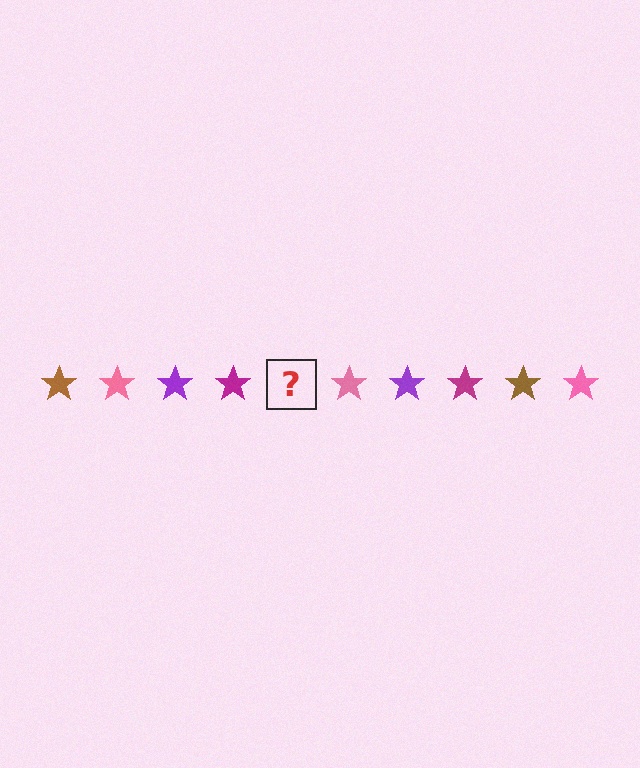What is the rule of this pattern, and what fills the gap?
The rule is that the pattern cycles through brown, pink, purple, magenta stars. The gap should be filled with a brown star.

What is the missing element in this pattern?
The missing element is a brown star.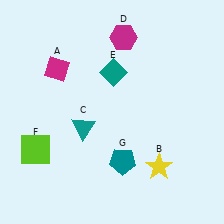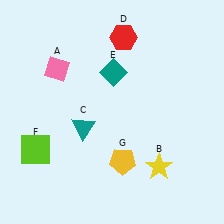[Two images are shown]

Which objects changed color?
A changed from magenta to pink. D changed from magenta to red. G changed from teal to yellow.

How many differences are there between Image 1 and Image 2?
There are 3 differences between the two images.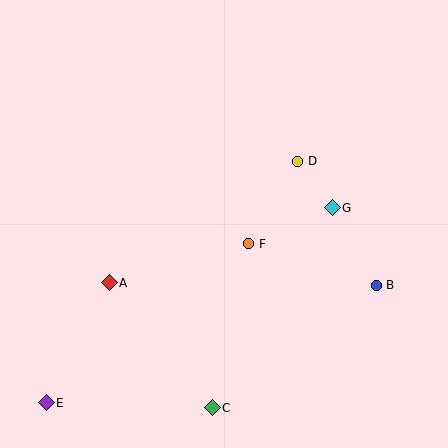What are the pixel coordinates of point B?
Point B is at (376, 285).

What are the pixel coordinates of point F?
Point F is at (249, 244).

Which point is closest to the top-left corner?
Point A is closest to the top-left corner.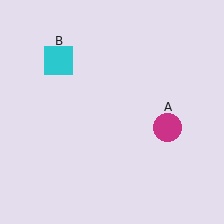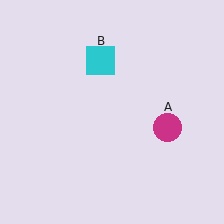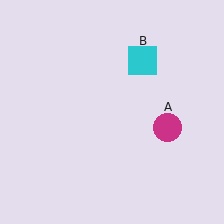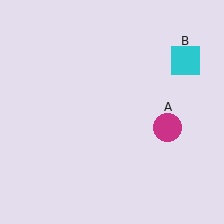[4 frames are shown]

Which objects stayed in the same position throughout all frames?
Magenta circle (object A) remained stationary.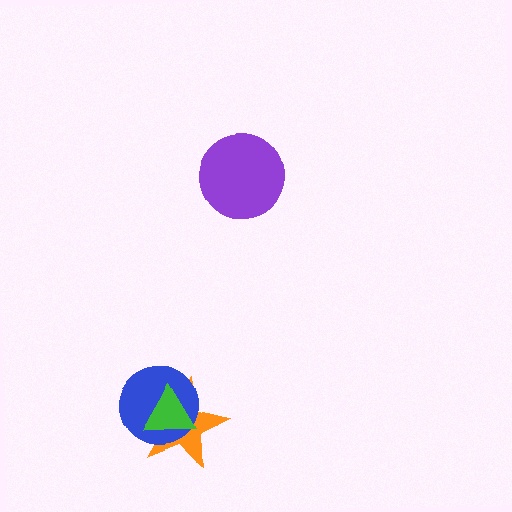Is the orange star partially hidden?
Yes, it is partially covered by another shape.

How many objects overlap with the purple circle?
0 objects overlap with the purple circle.